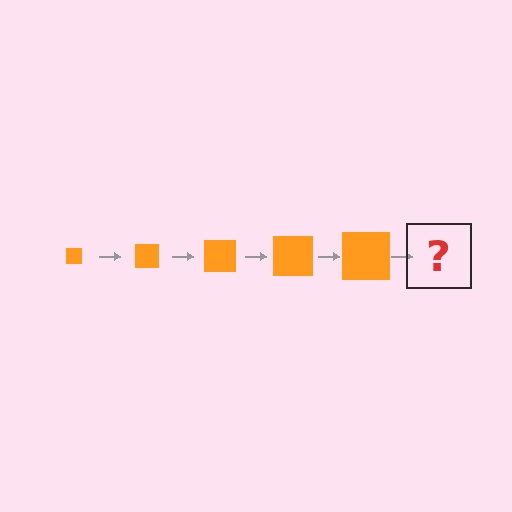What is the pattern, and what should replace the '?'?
The pattern is that the square gets progressively larger each step. The '?' should be an orange square, larger than the previous one.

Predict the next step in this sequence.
The next step is an orange square, larger than the previous one.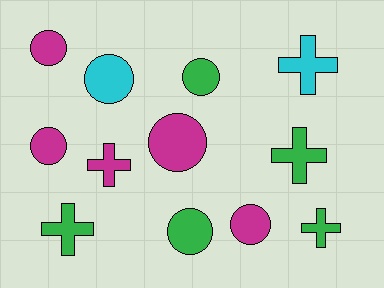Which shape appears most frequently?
Circle, with 7 objects.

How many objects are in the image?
There are 12 objects.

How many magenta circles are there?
There are 4 magenta circles.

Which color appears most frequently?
Magenta, with 5 objects.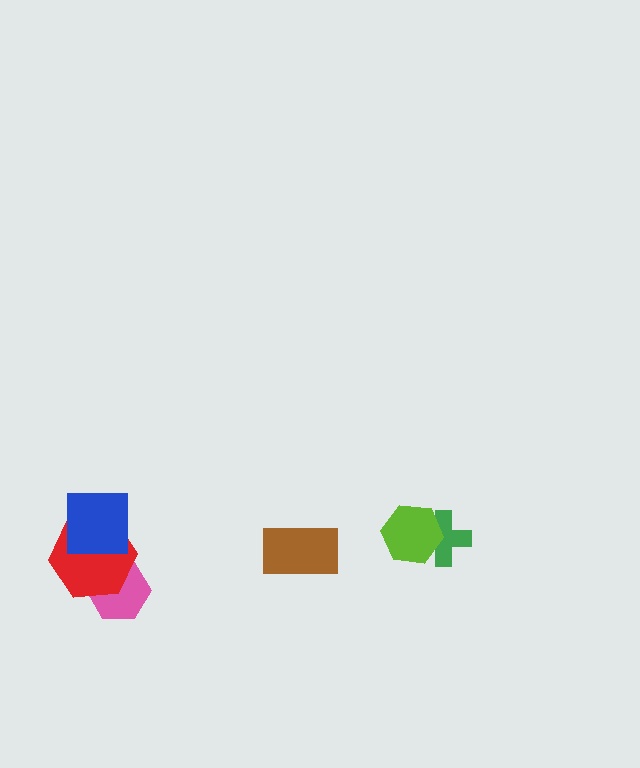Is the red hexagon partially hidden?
Yes, it is partially covered by another shape.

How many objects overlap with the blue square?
1 object overlaps with the blue square.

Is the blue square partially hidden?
No, no other shape covers it.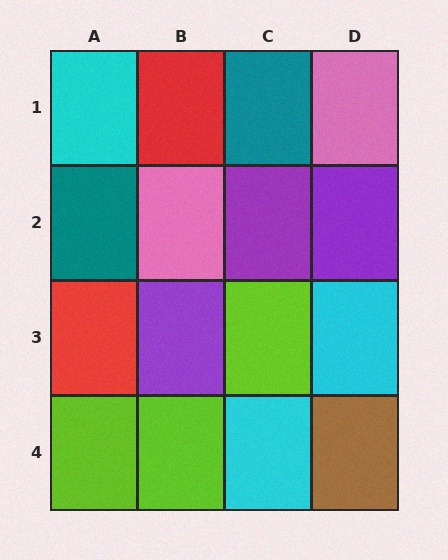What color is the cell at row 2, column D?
Purple.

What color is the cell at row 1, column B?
Red.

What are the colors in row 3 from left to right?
Red, purple, lime, cyan.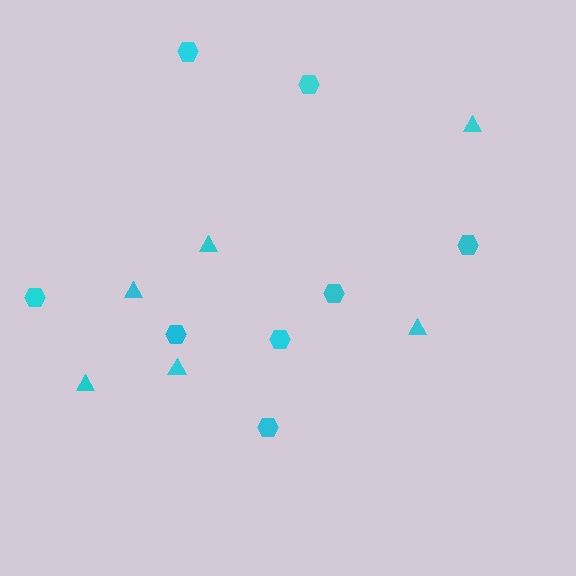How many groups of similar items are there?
There are 2 groups: one group of hexagons (8) and one group of triangles (6).